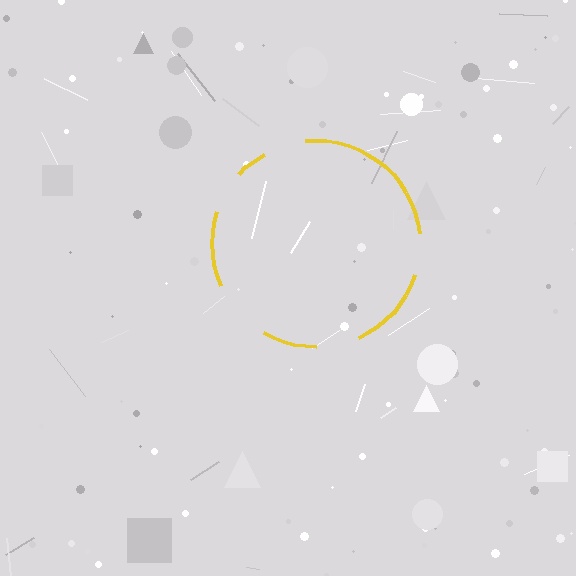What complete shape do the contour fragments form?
The contour fragments form a circle.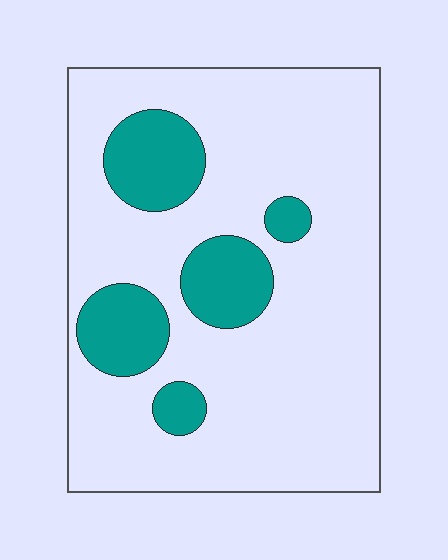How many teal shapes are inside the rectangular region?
5.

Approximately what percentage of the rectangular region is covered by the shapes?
Approximately 20%.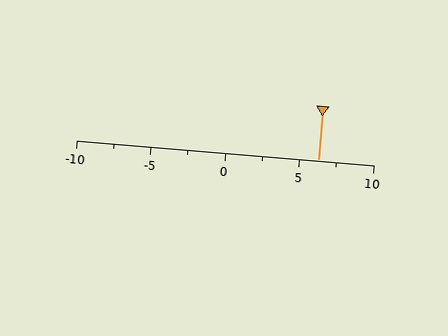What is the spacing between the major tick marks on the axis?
The major ticks are spaced 5 apart.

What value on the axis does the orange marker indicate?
The marker indicates approximately 6.2.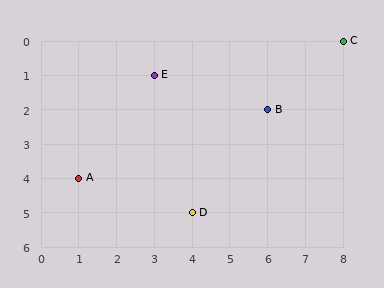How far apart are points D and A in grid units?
Points D and A are 3 columns and 1 row apart (about 3.2 grid units diagonally).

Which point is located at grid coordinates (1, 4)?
Point A is at (1, 4).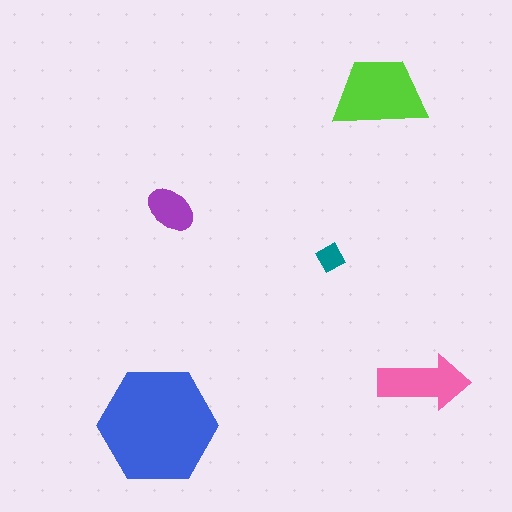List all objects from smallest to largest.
The teal diamond, the purple ellipse, the pink arrow, the lime trapezoid, the blue hexagon.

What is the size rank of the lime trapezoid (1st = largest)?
2nd.